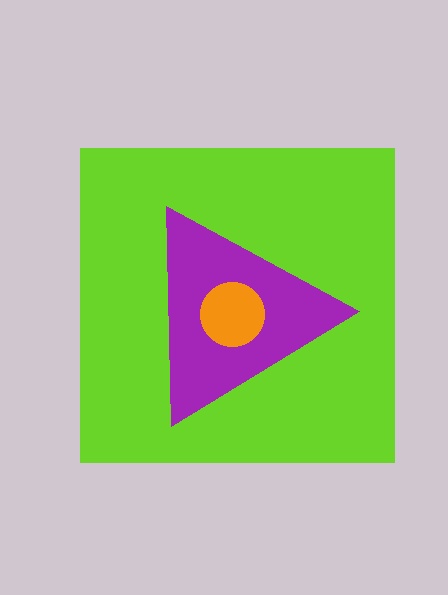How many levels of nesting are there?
3.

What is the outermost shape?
The lime square.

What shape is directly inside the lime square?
The purple triangle.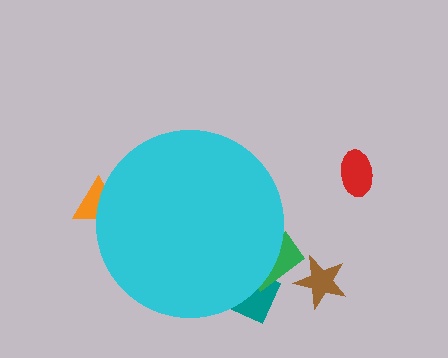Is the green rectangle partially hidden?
Yes, the green rectangle is partially hidden behind the cyan circle.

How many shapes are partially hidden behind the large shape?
3 shapes are partially hidden.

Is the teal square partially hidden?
Yes, the teal square is partially hidden behind the cyan circle.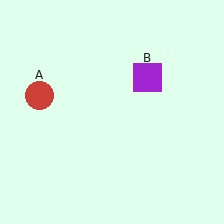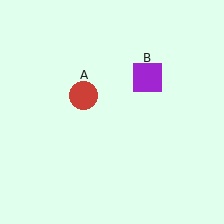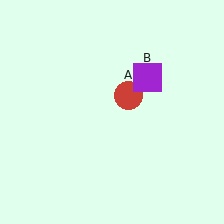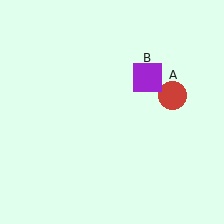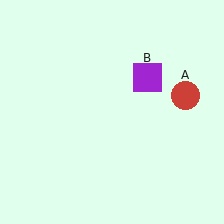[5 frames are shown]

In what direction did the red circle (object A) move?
The red circle (object A) moved right.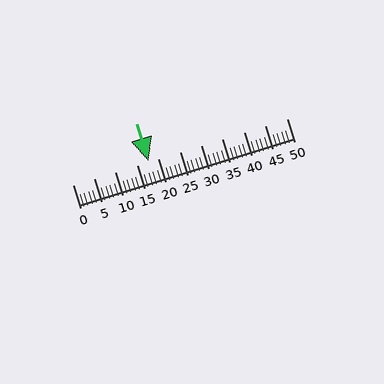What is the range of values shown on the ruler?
The ruler shows values from 0 to 50.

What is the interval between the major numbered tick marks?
The major tick marks are spaced 5 units apart.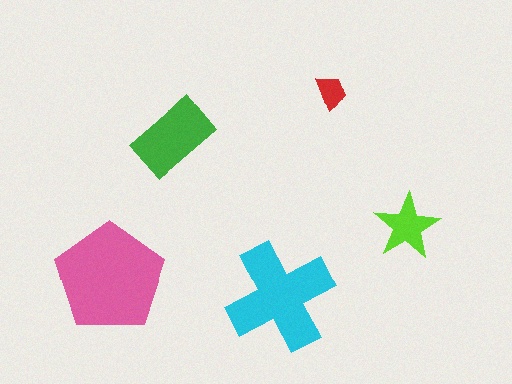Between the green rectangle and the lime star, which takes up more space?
The green rectangle.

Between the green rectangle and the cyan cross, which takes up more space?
The cyan cross.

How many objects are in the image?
There are 5 objects in the image.